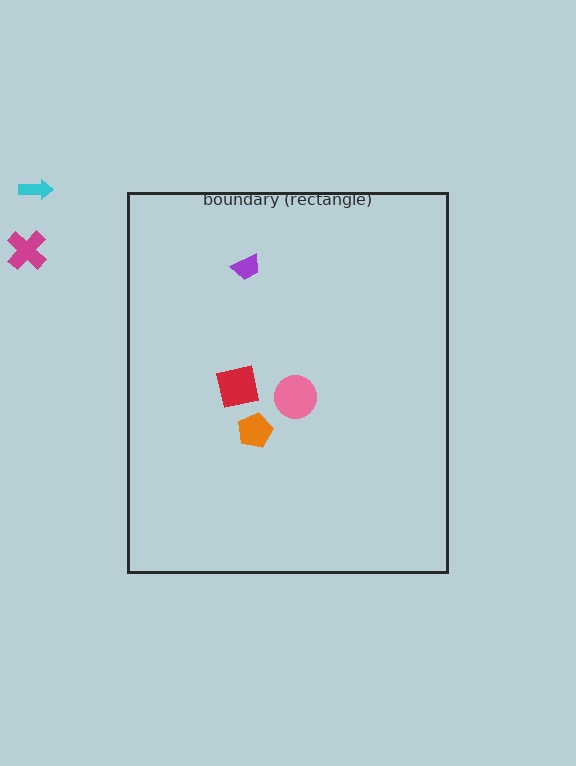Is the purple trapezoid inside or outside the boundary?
Inside.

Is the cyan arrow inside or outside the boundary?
Outside.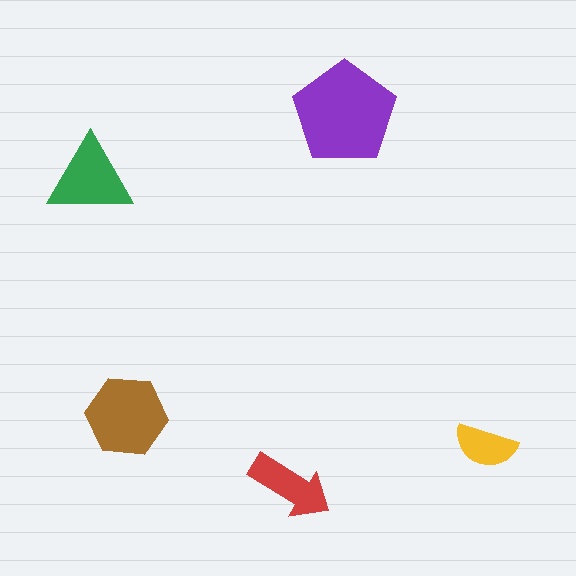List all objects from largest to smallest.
The purple pentagon, the brown hexagon, the green triangle, the red arrow, the yellow semicircle.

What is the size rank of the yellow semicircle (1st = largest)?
5th.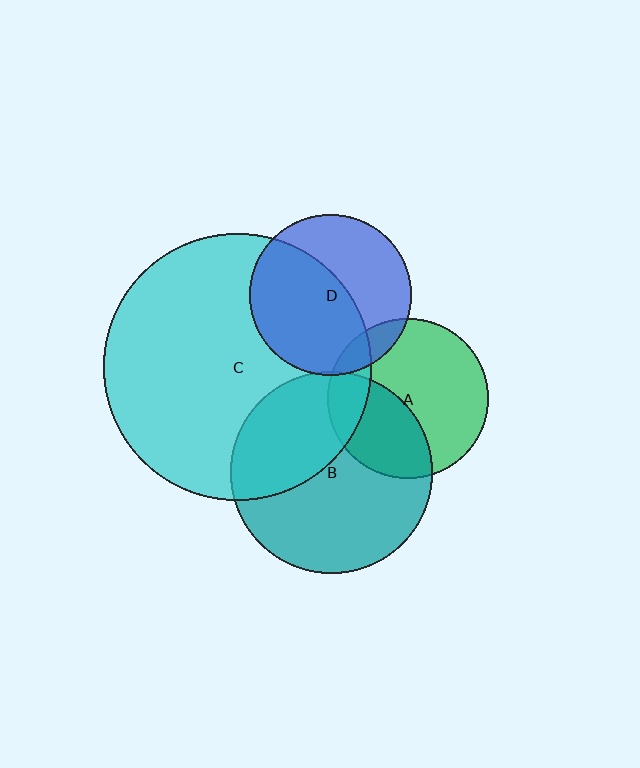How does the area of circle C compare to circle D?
Approximately 2.7 times.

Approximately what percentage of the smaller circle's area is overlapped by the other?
Approximately 15%.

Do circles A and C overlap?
Yes.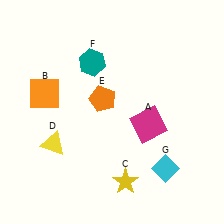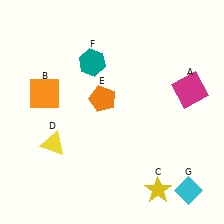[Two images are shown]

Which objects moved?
The objects that moved are: the magenta square (A), the yellow star (C), the cyan diamond (G).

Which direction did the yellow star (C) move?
The yellow star (C) moved right.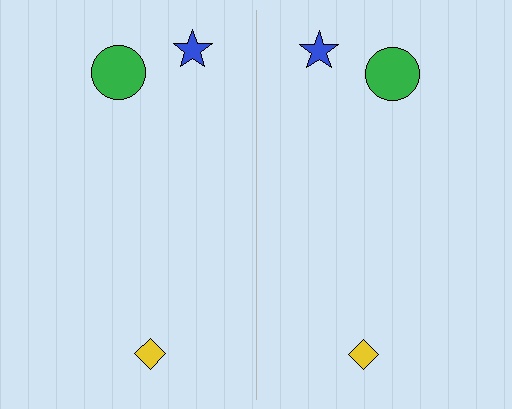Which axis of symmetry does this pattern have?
The pattern has a vertical axis of symmetry running through the center of the image.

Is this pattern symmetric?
Yes, this pattern has bilateral (reflection) symmetry.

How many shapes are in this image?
There are 6 shapes in this image.